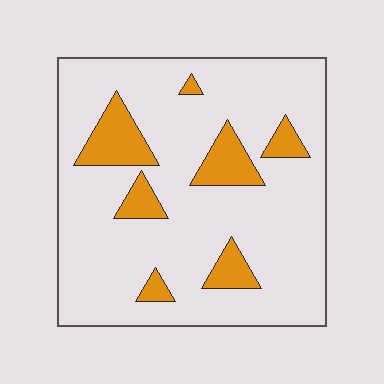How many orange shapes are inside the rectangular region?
7.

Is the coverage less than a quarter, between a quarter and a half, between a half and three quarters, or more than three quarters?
Less than a quarter.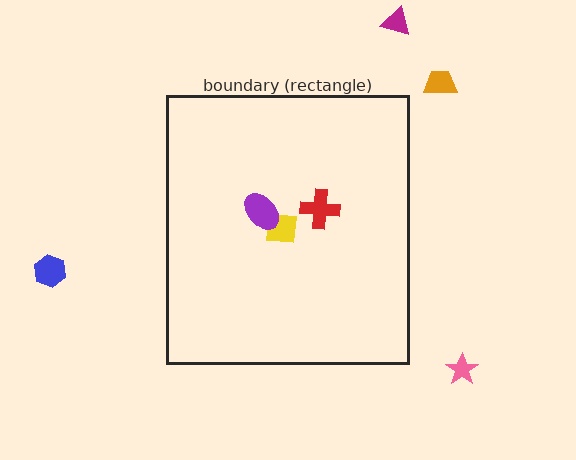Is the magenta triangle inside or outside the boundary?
Outside.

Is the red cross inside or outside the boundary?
Inside.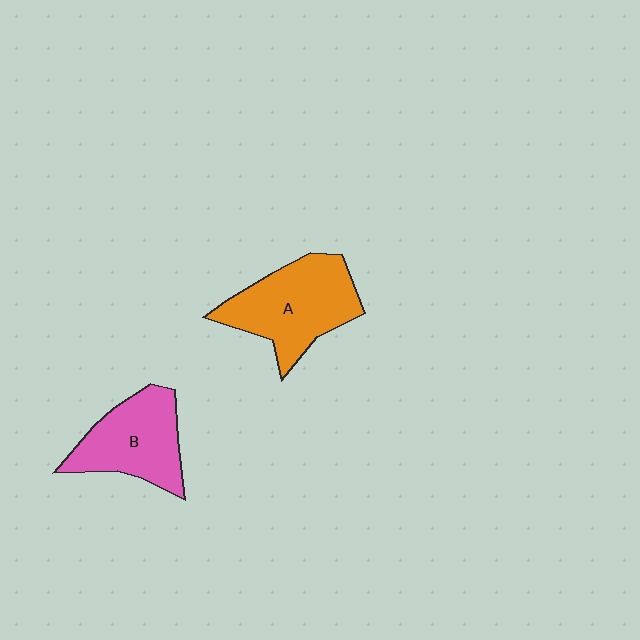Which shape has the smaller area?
Shape B (pink).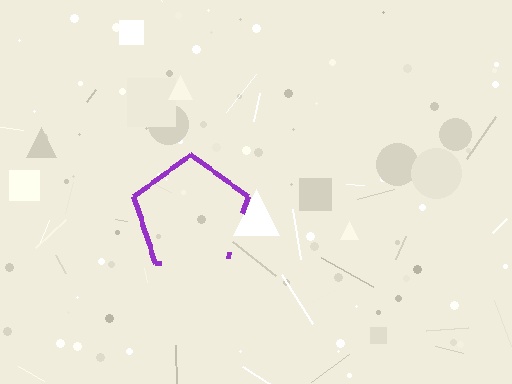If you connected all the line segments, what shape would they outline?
They would outline a pentagon.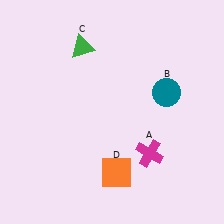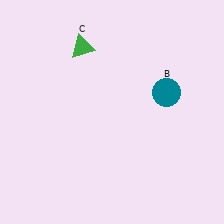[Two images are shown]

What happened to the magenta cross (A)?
The magenta cross (A) was removed in Image 2. It was in the bottom-right area of Image 1.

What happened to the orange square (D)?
The orange square (D) was removed in Image 2. It was in the bottom-right area of Image 1.